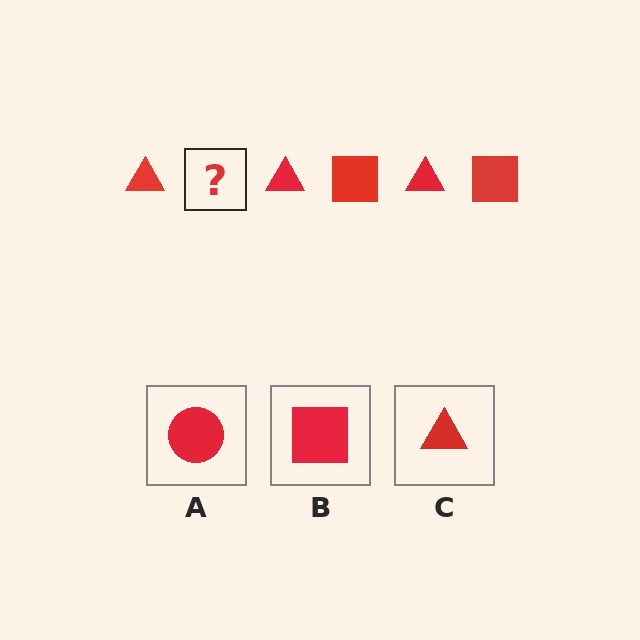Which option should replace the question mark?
Option B.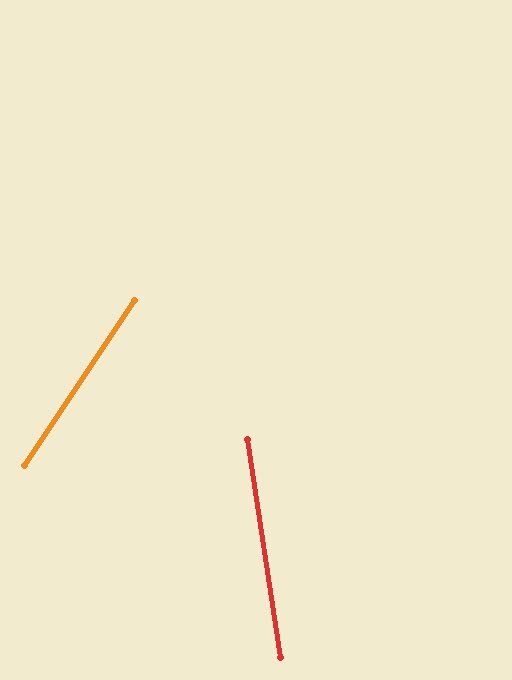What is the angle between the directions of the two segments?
Approximately 42 degrees.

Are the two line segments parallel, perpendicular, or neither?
Neither parallel nor perpendicular — they differ by about 42°.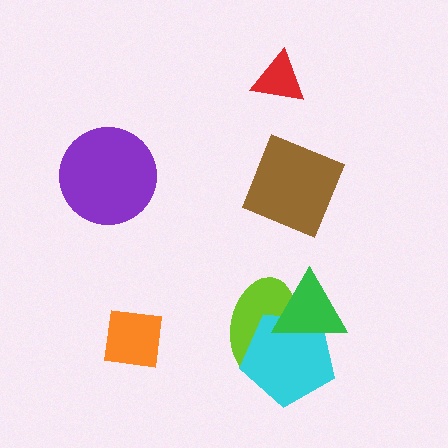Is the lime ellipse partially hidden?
Yes, it is partially covered by another shape.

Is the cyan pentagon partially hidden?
Yes, it is partially covered by another shape.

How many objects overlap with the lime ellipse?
2 objects overlap with the lime ellipse.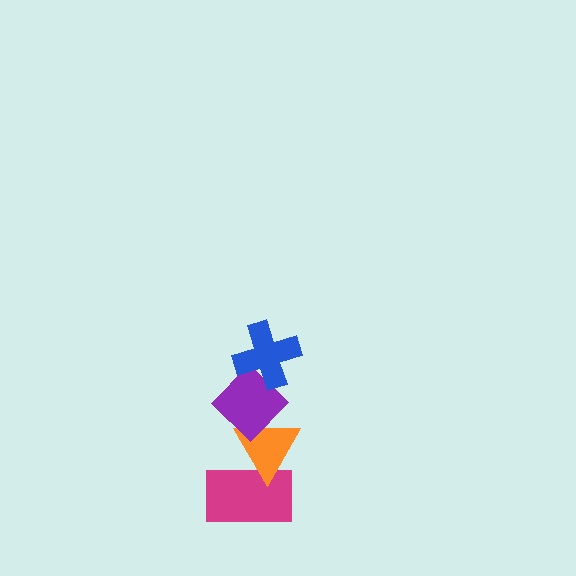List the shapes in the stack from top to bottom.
From top to bottom: the blue cross, the purple diamond, the orange triangle, the magenta rectangle.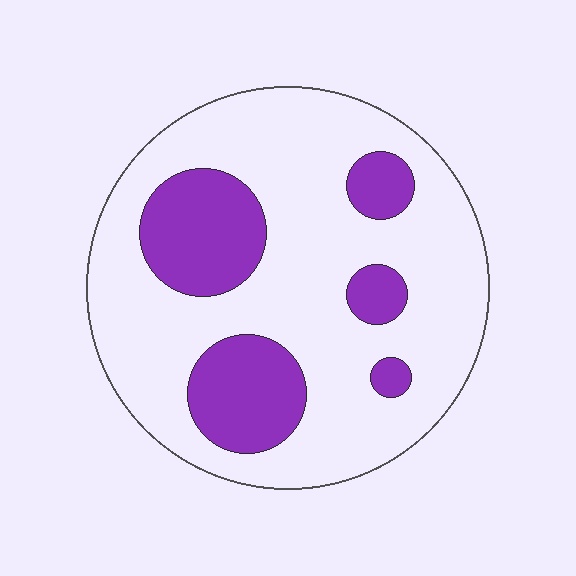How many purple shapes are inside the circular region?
5.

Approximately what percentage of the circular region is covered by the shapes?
Approximately 25%.